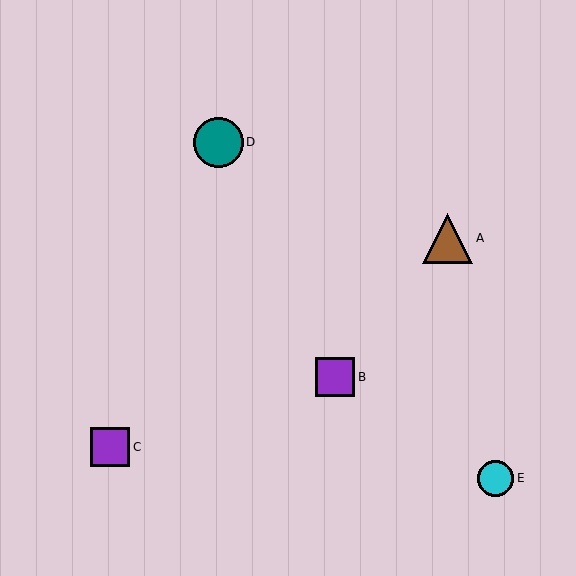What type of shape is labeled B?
Shape B is a purple square.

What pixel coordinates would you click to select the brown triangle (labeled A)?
Click at (448, 238) to select the brown triangle A.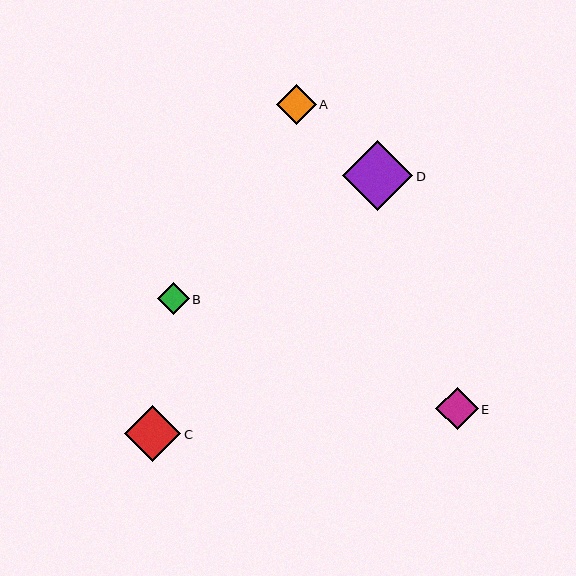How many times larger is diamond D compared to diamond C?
Diamond D is approximately 1.2 times the size of diamond C.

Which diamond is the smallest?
Diamond B is the smallest with a size of approximately 32 pixels.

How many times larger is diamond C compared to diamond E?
Diamond C is approximately 1.3 times the size of diamond E.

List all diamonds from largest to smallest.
From largest to smallest: D, C, E, A, B.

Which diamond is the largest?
Diamond D is the largest with a size of approximately 70 pixels.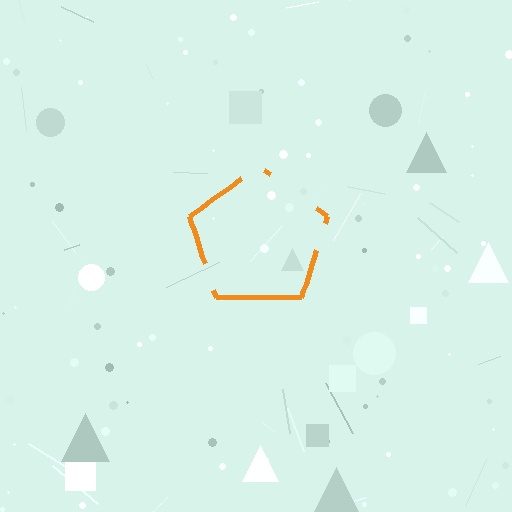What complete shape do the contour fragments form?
The contour fragments form a pentagon.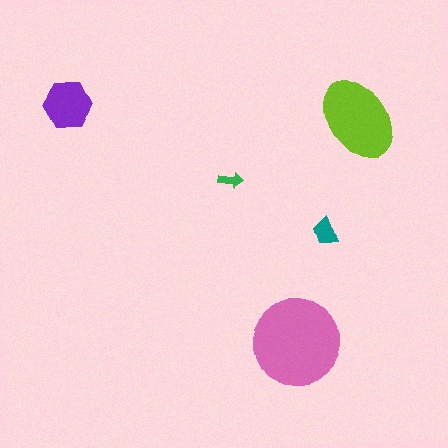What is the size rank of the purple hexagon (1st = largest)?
3rd.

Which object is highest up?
The purple hexagon is topmost.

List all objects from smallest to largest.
The green arrow, the teal trapezoid, the purple hexagon, the lime ellipse, the pink circle.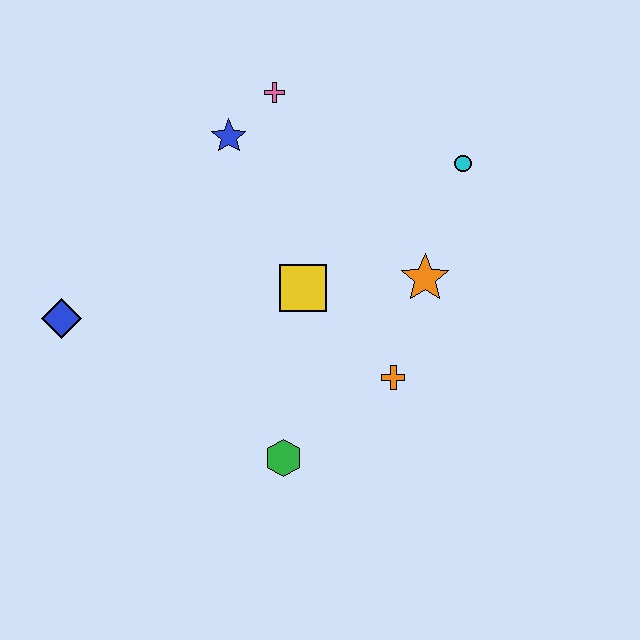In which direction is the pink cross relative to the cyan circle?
The pink cross is to the left of the cyan circle.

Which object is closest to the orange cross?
The orange star is closest to the orange cross.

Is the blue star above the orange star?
Yes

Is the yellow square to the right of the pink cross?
Yes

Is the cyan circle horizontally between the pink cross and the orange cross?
No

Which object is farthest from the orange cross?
The blue diamond is farthest from the orange cross.